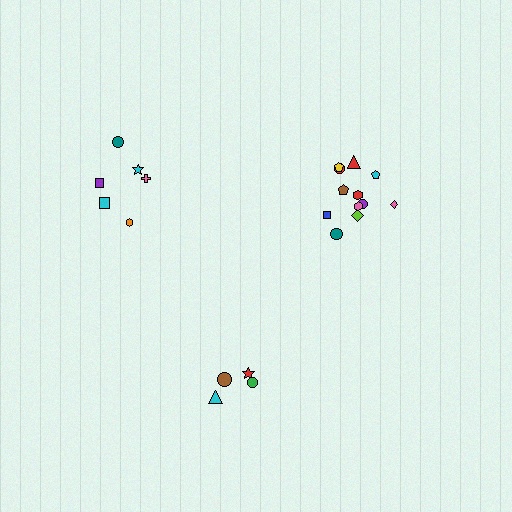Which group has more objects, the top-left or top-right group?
The top-right group.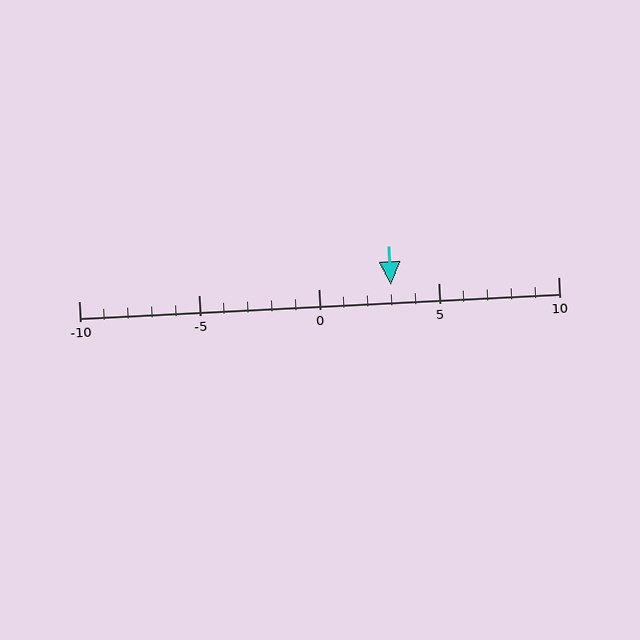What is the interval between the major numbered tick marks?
The major tick marks are spaced 5 units apart.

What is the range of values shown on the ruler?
The ruler shows values from -10 to 10.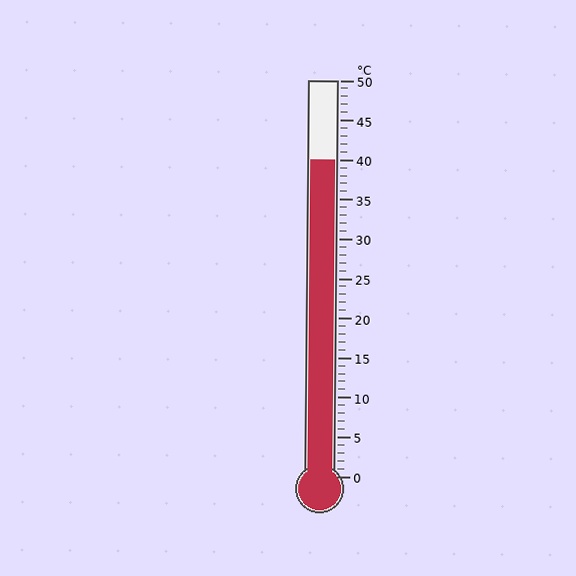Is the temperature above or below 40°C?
The temperature is at 40°C.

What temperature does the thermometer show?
The thermometer shows approximately 40°C.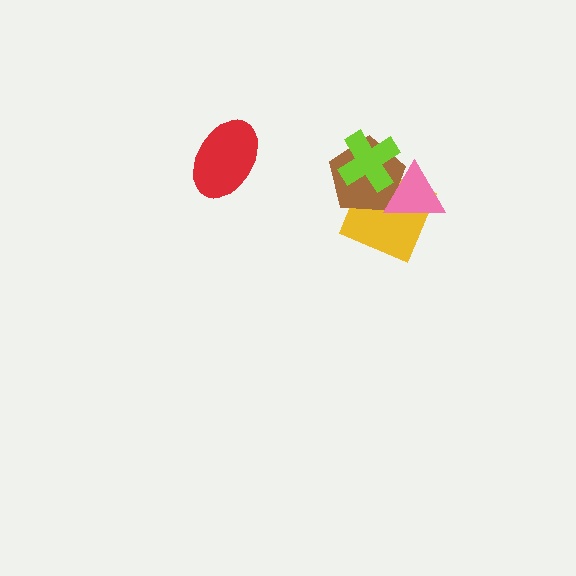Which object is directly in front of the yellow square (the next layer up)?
The brown pentagon is directly in front of the yellow square.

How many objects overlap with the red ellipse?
0 objects overlap with the red ellipse.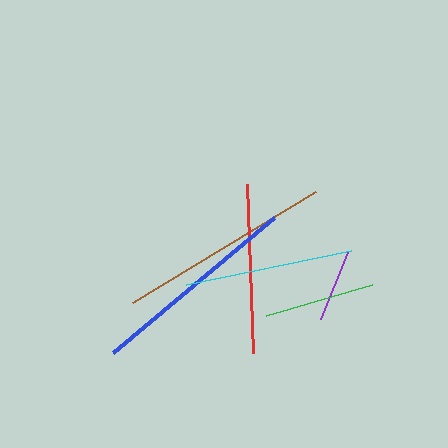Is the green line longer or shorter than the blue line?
The blue line is longer than the green line.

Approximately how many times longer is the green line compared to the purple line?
The green line is approximately 1.5 times the length of the purple line.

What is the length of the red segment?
The red segment is approximately 169 pixels long.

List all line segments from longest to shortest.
From longest to shortest: brown, blue, red, cyan, green, purple.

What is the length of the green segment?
The green segment is approximately 110 pixels long.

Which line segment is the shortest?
The purple line is the shortest at approximately 72 pixels.